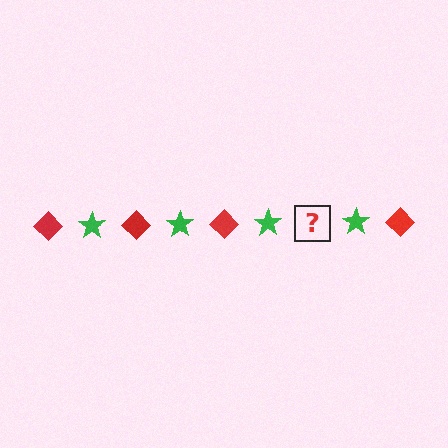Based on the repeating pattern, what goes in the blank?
The blank should be a red diamond.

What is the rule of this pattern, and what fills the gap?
The rule is that the pattern alternates between red diamond and green star. The gap should be filled with a red diamond.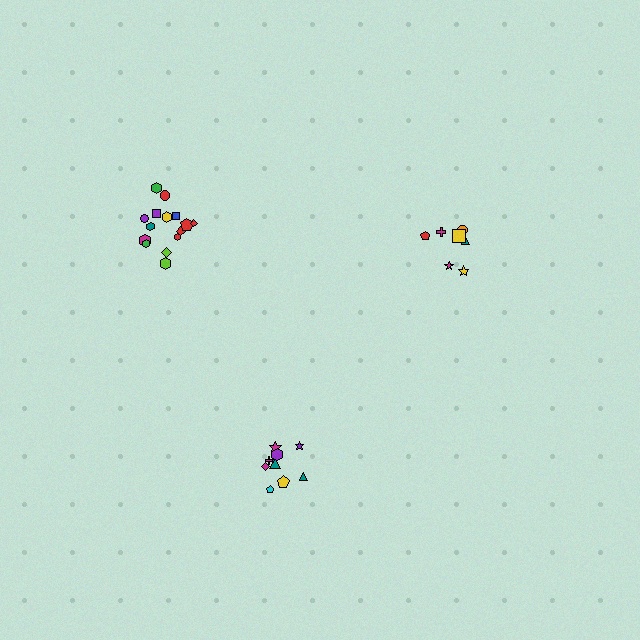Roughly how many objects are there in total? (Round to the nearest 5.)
Roughly 30 objects in total.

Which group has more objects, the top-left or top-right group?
The top-left group.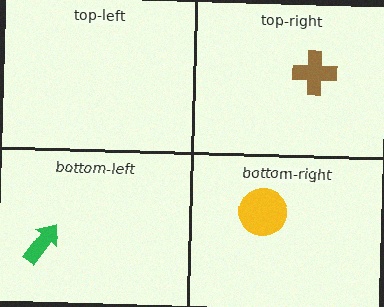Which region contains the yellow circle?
The bottom-right region.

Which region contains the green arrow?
The bottom-left region.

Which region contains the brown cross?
The top-right region.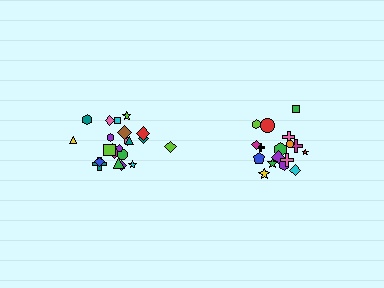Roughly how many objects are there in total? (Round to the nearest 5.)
Roughly 40 objects in total.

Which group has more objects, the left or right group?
The left group.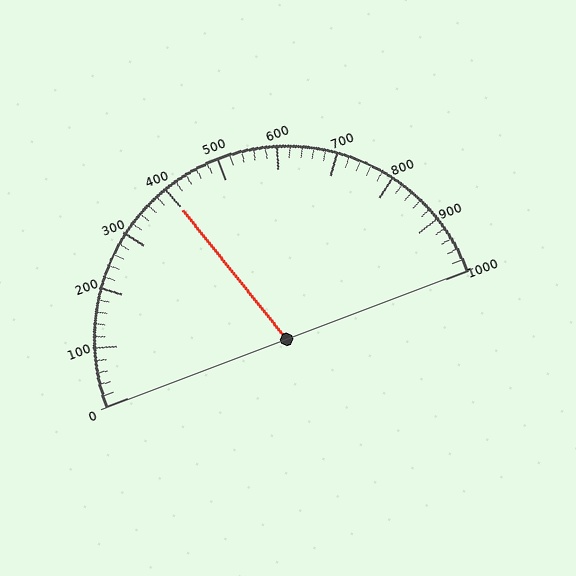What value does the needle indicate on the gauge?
The needle indicates approximately 400.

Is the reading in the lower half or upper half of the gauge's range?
The reading is in the lower half of the range (0 to 1000).